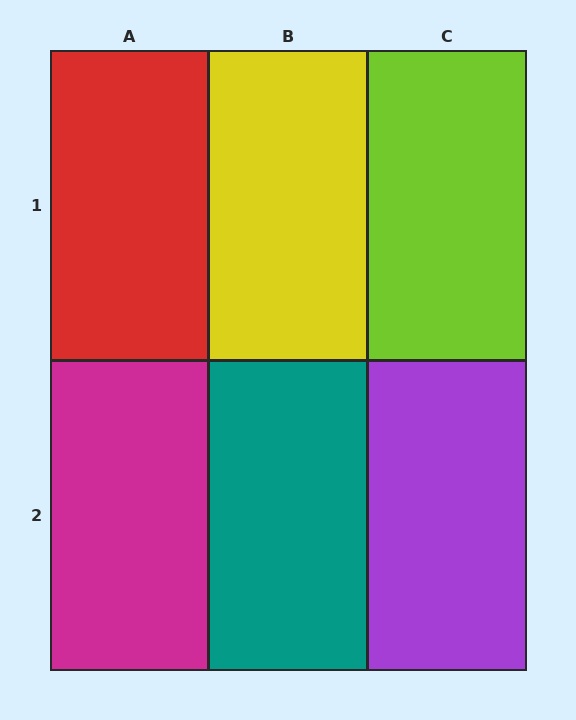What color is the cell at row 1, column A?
Red.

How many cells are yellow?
1 cell is yellow.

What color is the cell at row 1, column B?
Yellow.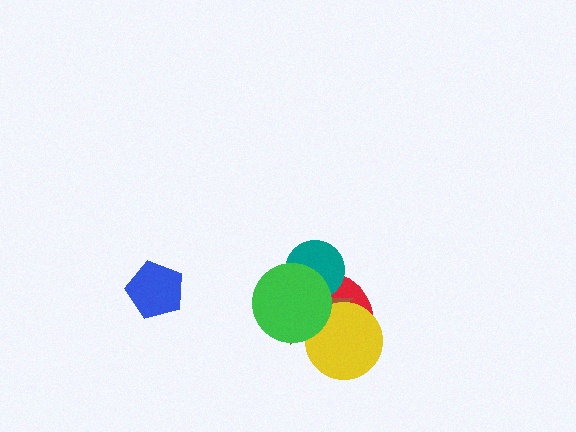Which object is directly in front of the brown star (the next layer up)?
The yellow circle is directly in front of the brown star.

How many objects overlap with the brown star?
4 objects overlap with the brown star.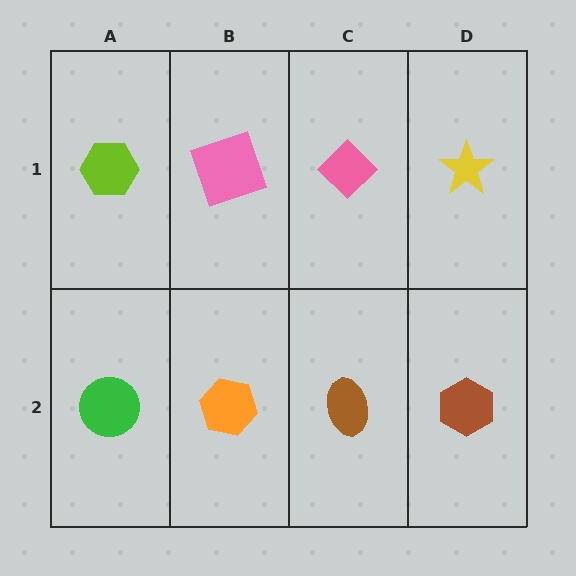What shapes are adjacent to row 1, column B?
An orange hexagon (row 2, column B), a lime hexagon (row 1, column A), a pink diamond (row 1, column C).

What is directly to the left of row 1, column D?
A pink diamond.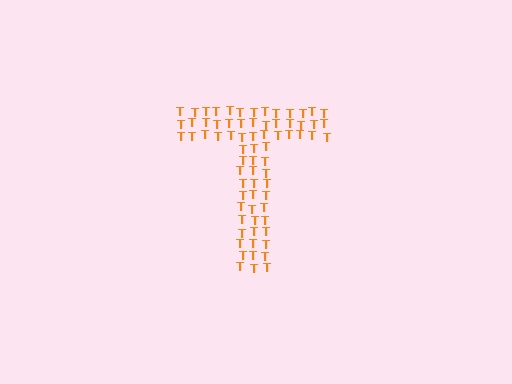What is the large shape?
The large shape is the letter T.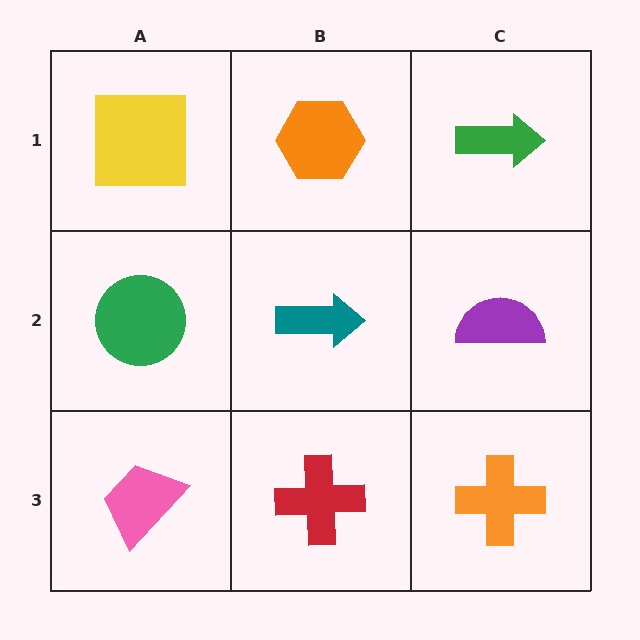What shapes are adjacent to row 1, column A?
A green circle (row 2, column A), an orange hexagon (row 1, column B).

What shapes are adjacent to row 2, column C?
A green arrow (row 1, column C), an orange cross (row 3, column C), a teal arrow (row 2, column B).